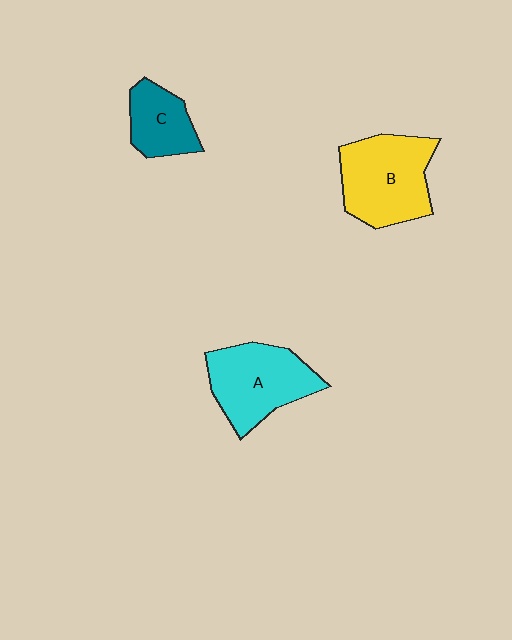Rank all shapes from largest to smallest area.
From largest to smallest: B (yellow), A (cyan), C (teal).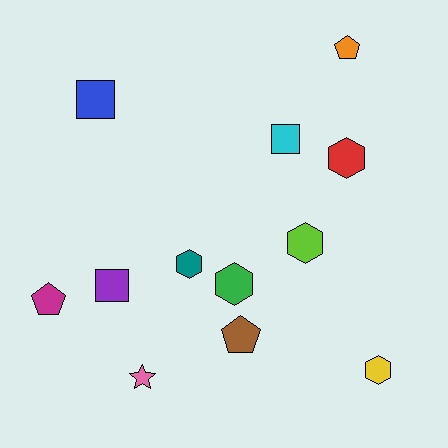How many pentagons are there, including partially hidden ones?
There are 3 pentagons.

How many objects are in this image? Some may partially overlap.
There are 12 objects.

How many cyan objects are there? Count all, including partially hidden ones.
There is 1 cyan object.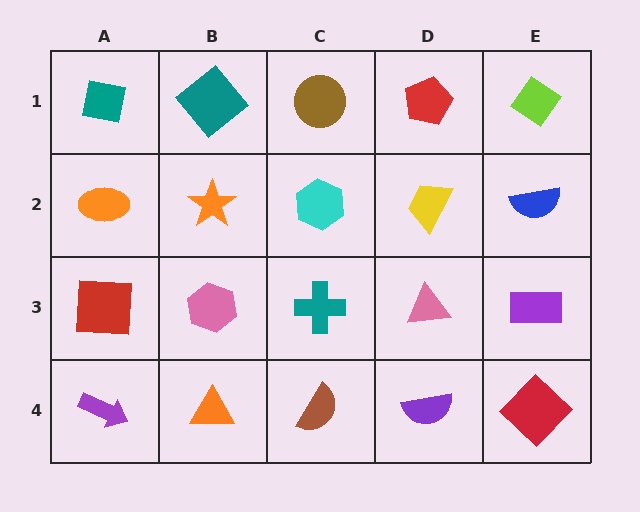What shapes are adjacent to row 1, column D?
A yellow trapezoid (row 2, column D), a brown circle (row 1, column C), a lime diamond (row 1, column E).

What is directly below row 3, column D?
A purple semicircle.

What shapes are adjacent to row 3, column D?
A yellow trapezoid (row 2, column D), a purple semicircle (row 4, column D), a teal cross (row 3, column C), a purple rectangle (row 3, column E).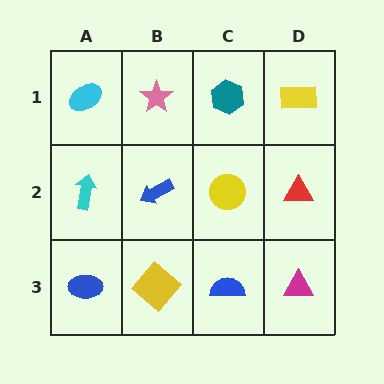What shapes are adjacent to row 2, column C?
A teal hexagon (row 1, column C), a blue semicircle (row 3, column C), a blue arrow (row 2, column B), a red triangle (row 2, column D).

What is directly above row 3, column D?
A red triangle.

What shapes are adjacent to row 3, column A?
A cyan arrow (row 2, column A), a yellow diamond (row 3, column B).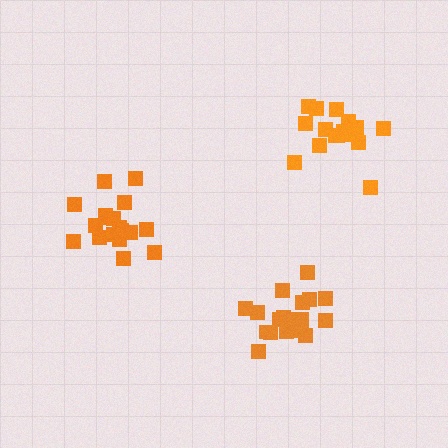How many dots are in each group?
Group 1: 18 dots, Group 2: 18 dots, Group 3: 16 dots (52 total).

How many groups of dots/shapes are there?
There are 3 groups.